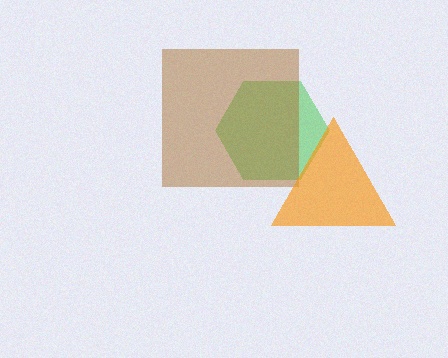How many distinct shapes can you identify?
There are 3 distinct shapes: a green hexagon, a brown square, an orange triangle.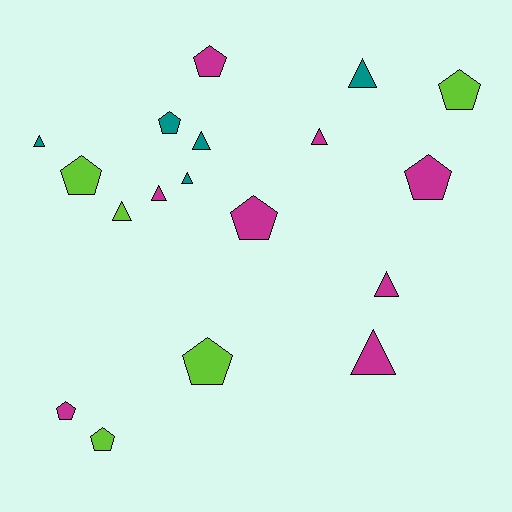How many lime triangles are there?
There is 1 lime triangle.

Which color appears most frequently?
Magenta, with 8 objects.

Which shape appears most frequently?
Pentagon, with 9 objects.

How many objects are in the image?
There are 18 objects.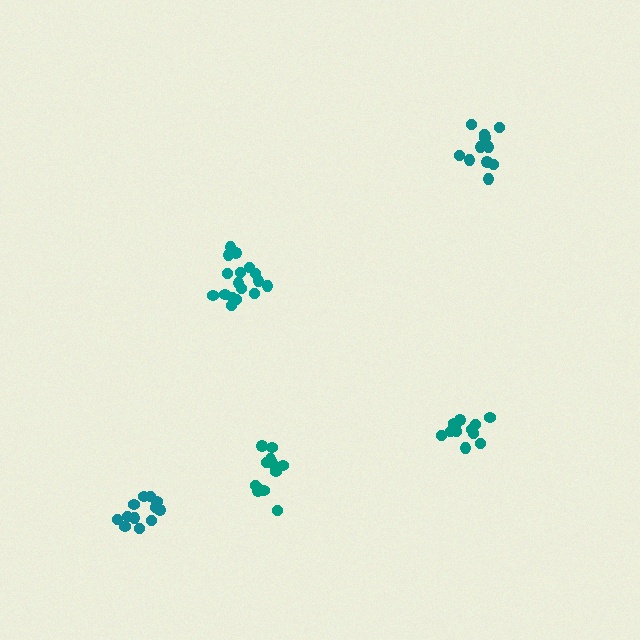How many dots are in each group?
Group 1: 12 dots, Group 2: 17 dots, Group 3: 12 dots, Group 4: 11 dots, Group 5: 12 dots (64 total).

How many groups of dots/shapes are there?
There are 5 groups.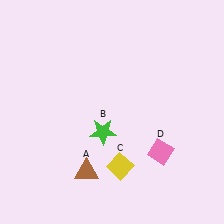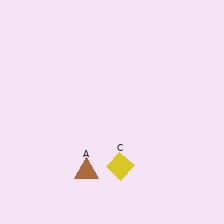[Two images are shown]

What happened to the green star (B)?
The green star (B) was removed in Image 2. It was in the bottom-left area of Image 1.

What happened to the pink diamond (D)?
The pink diamond (D) was removed in Image 2. It was in the bottom-right area of Image 1.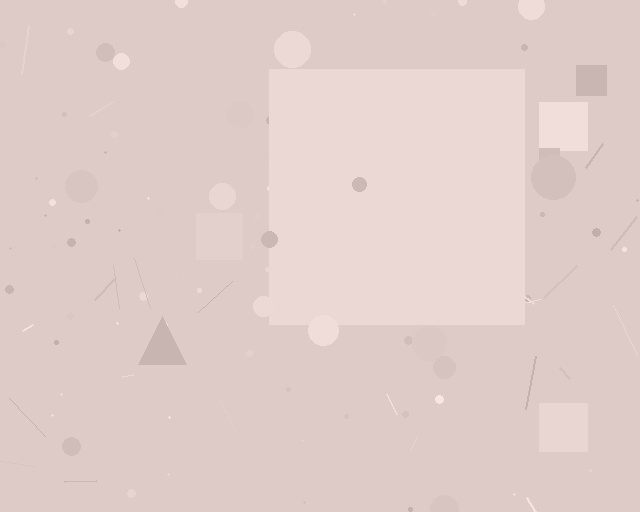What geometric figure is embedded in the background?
A square is embedded in the background.